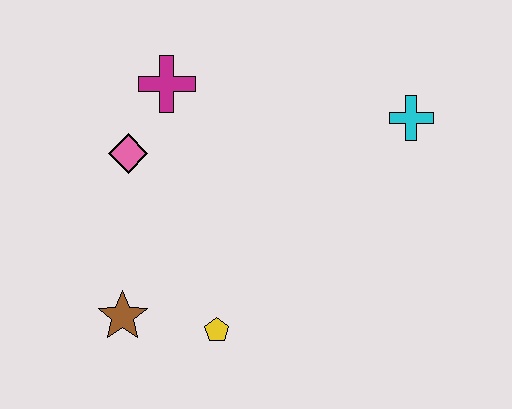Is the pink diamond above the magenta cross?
No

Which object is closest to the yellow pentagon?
The brown star is closest to the yellow pentagon.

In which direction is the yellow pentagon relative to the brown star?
The yellow pentagon is to the right of the brown star.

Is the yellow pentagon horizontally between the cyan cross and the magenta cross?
Yes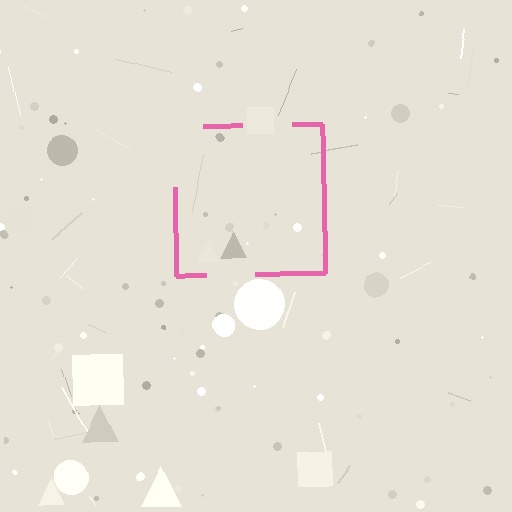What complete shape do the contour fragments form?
The contour fragments form a square.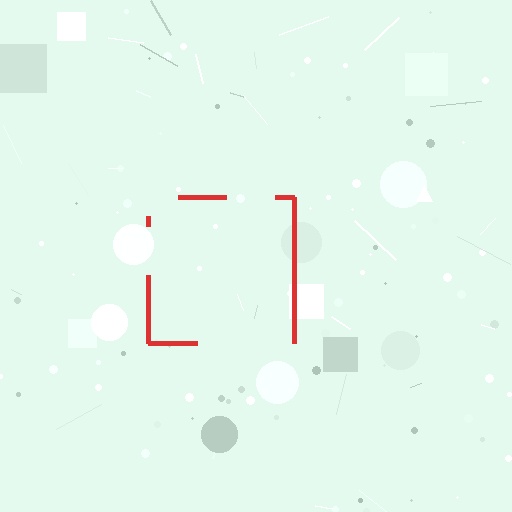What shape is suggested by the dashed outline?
The dashed outline suggests a square.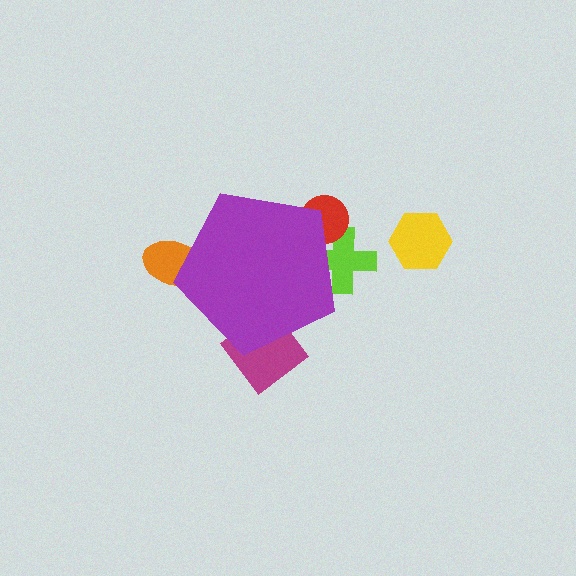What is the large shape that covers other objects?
A purple pentagon.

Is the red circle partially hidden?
Yes, the red circle is partially hidden behind the purple pentagon.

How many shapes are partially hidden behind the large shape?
4 shapes are partially hidden.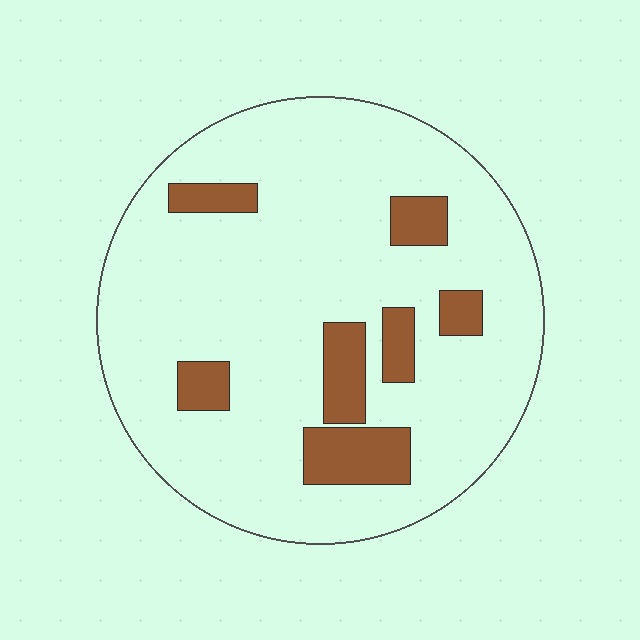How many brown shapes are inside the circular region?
7.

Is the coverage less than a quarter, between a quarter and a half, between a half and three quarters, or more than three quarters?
Less than a quarter.